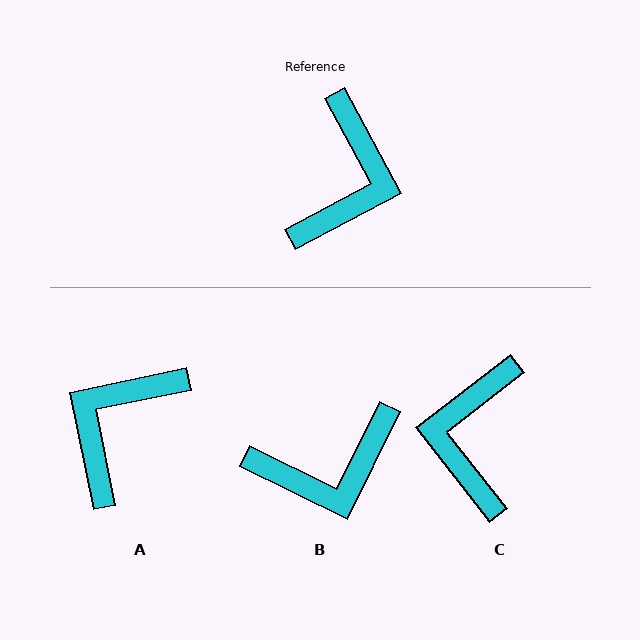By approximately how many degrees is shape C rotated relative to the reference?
Approximately 171 degrees clockwise.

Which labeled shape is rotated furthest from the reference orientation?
C, about 171 degrees away.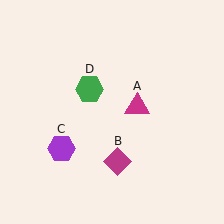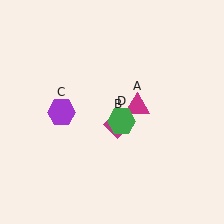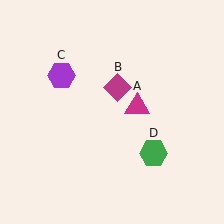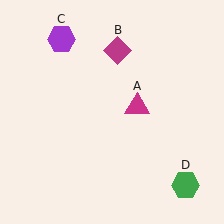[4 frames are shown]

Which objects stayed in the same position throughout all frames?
Magenta triangle (object A) remained stationary.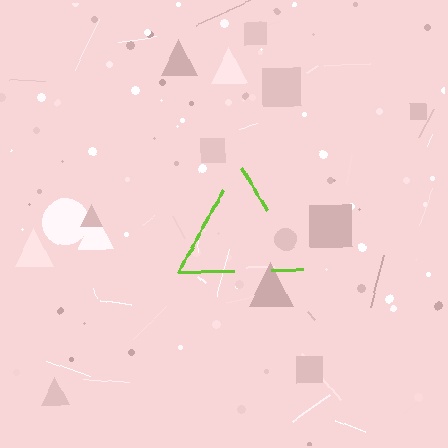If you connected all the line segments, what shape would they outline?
They would outline a triangle.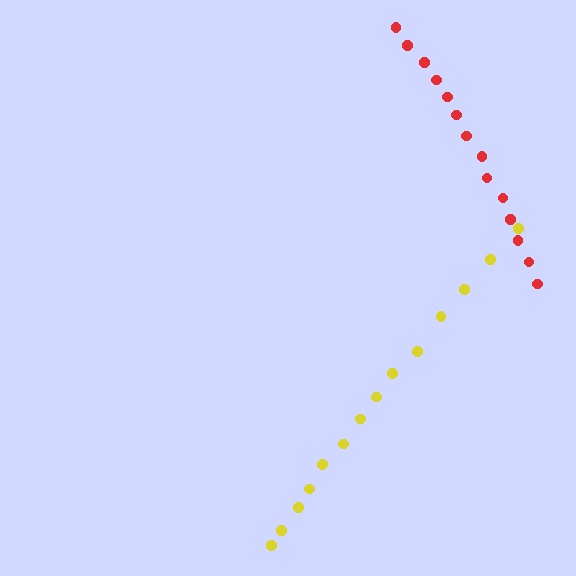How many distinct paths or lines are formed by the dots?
There are 2 distinct paths.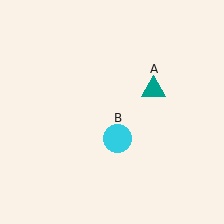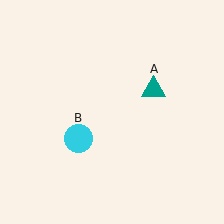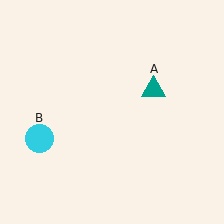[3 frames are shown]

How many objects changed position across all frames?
1 object changed position: cyan circle (object B).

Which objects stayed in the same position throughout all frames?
Teal triangle (object A) remained stationary.